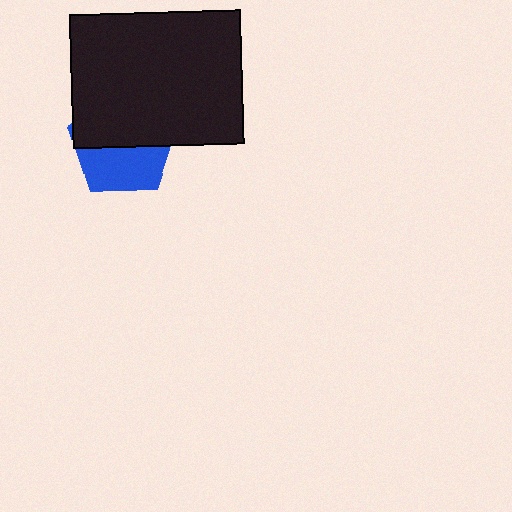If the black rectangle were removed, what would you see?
You would see the complete blue pentagon.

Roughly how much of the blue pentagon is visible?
About half of it is visible (roughly 45%).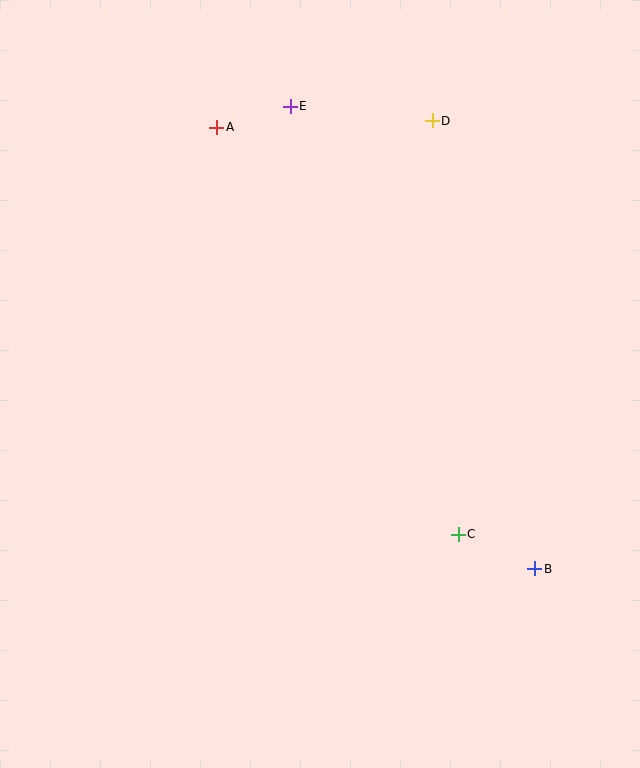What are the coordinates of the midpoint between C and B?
The midpoint between C and B is at (496, 552).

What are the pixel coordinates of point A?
Point A is at (217, 127).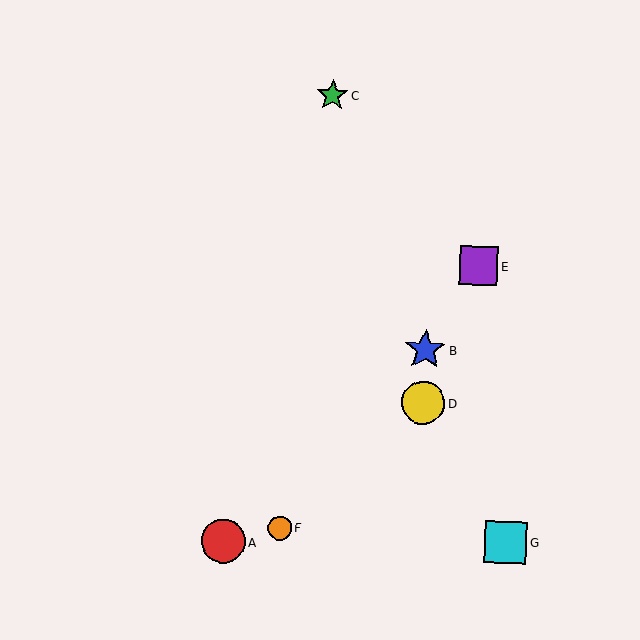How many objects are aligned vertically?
2 objects (B, D) are aligned vertically.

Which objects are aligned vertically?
Objects B, D are aligned vertically.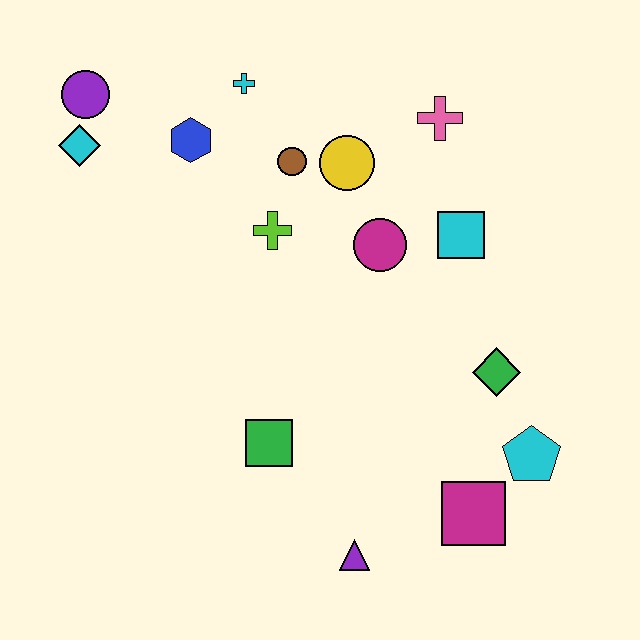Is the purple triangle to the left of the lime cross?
No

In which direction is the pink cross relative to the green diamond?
The pink cross is above the green diamond.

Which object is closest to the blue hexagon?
The cyan cross is closest to the blue hexagon.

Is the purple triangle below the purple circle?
Yes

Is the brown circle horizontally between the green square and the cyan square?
Yes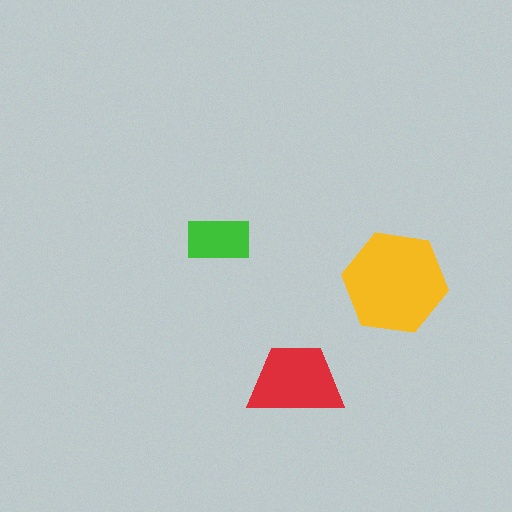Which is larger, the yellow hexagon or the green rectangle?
The yellow hexagon.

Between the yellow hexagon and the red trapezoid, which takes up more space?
The yellow hexagon.